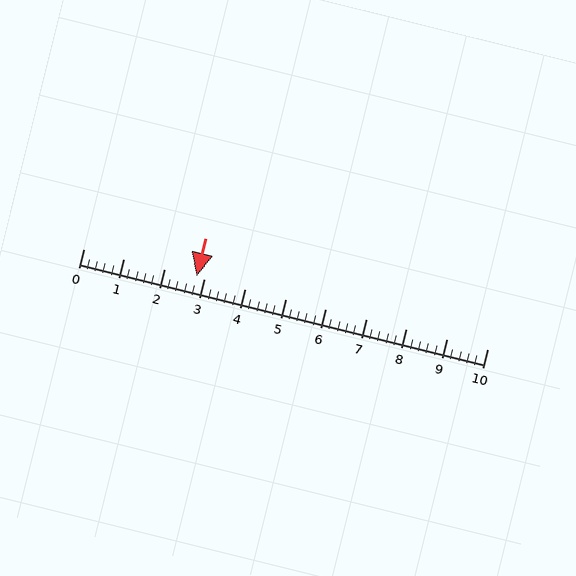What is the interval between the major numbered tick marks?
The major tick marks are spaced 1 units apart.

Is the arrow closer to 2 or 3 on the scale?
The arrow is closer to 3.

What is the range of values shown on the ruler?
The ruler shows values from 0 to 10.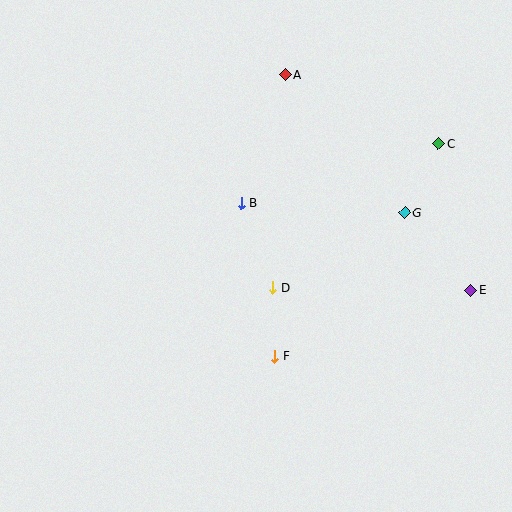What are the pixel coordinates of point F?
Point F is at (274, 356).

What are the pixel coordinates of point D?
Point D is at (273, 287).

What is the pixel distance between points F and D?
The distance between F and D is 69 pixels.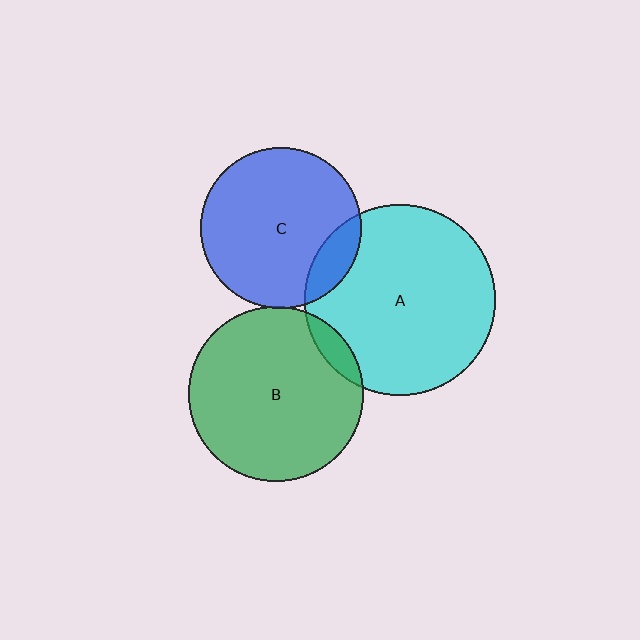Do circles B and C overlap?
Yes.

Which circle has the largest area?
Circle A (cyan).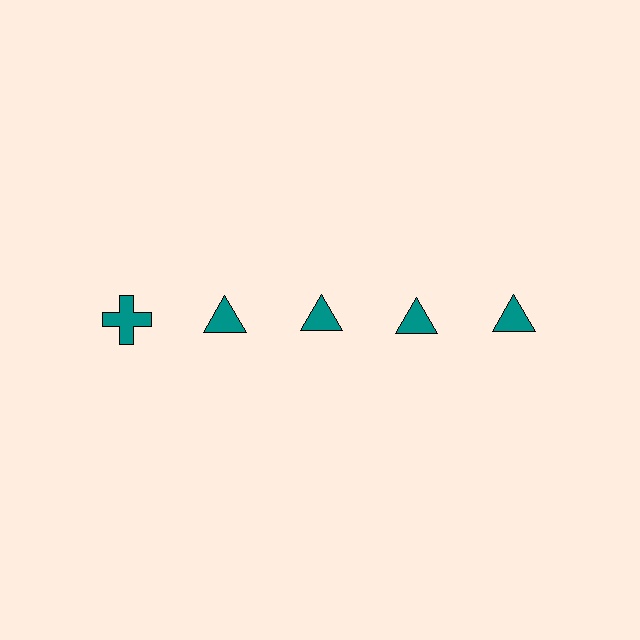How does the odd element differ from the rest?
It has a different shape: cross instead of triangle.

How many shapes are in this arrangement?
There are 5 shapes arranged in a grid pattern.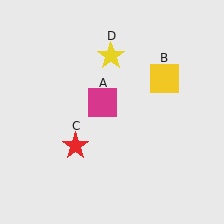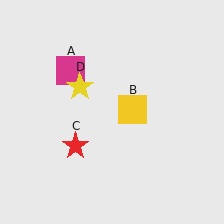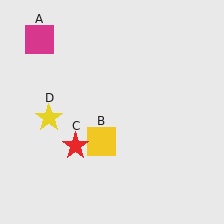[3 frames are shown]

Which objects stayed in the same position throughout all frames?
Red star (object C) remained stationary.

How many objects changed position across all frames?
3 objects changed position: magenta square (object A), yellow square (object B), yellow star (object D).